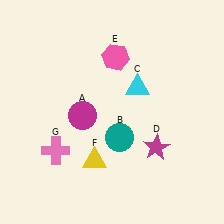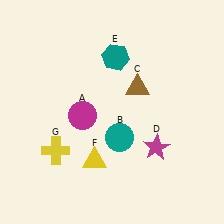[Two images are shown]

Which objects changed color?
C changed from cyan to brown. E changed from pink to teal. G changed from pink to yellow.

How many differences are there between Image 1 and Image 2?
There are 3 differences between the two images.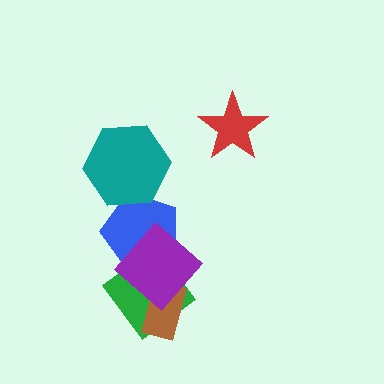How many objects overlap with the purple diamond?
3 objects overlap with the purple diamond.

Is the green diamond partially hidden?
Yes, it is partially covered by another shape.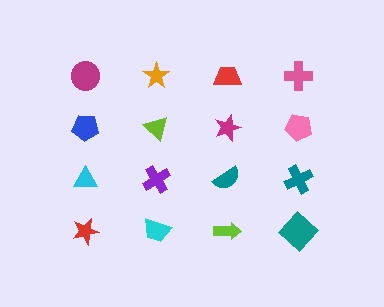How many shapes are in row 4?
4 shapes.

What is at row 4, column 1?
A red star.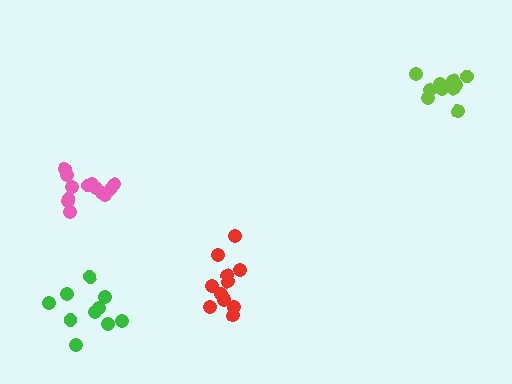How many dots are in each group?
Group 1: 10 dots, Group 2: 14 dots, Group 3: 10 dots, Group 4: 11 dots (45 total).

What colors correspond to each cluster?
The clusters are colored: green, pink, lime, red.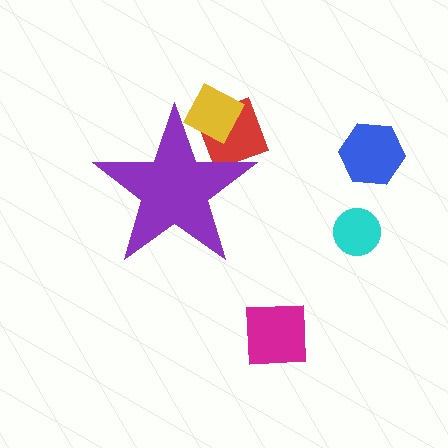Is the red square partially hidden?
Yes, the red square is partially hidden behind the purple star.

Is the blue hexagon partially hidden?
No, the blue hexagon is fully visible.